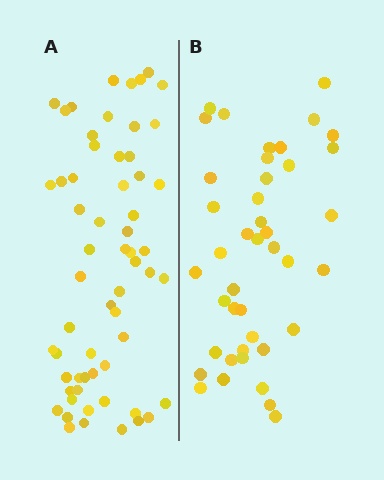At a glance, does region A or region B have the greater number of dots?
Region A (the left region) has more dots.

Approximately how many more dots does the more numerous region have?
Region A has approximately 20 more dots than region B.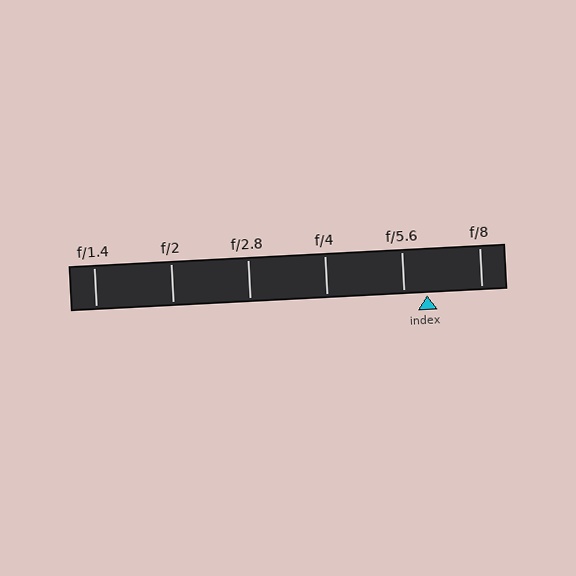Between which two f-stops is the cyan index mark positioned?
The index mark is between f/5.6 and f/8.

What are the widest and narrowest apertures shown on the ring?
The widest aperture shown is f/1.4 and the narrowest is f/8.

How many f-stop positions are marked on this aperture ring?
There are 6 f-stop positions marked.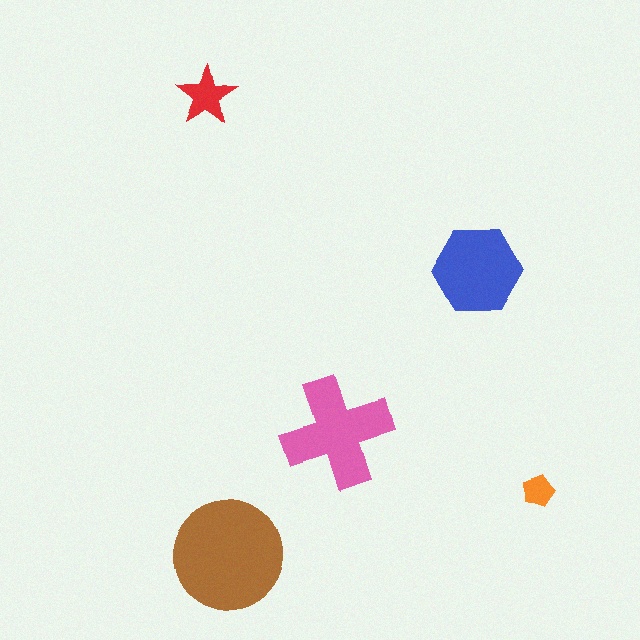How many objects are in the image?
There are 5 objects in the image.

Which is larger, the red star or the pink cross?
The pink cross.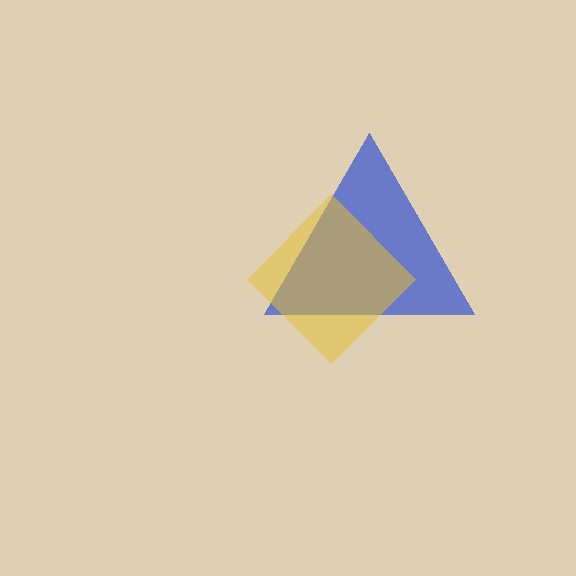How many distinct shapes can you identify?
There are 2 distinct shapes: a blue triangle, a yellow diamond.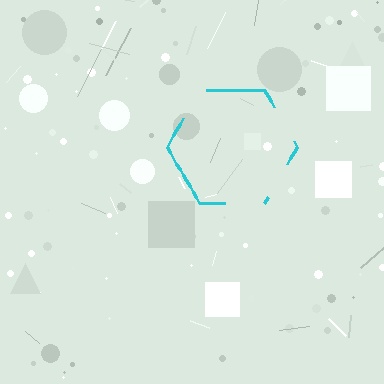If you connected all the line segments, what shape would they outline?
They would outline a hexagon.